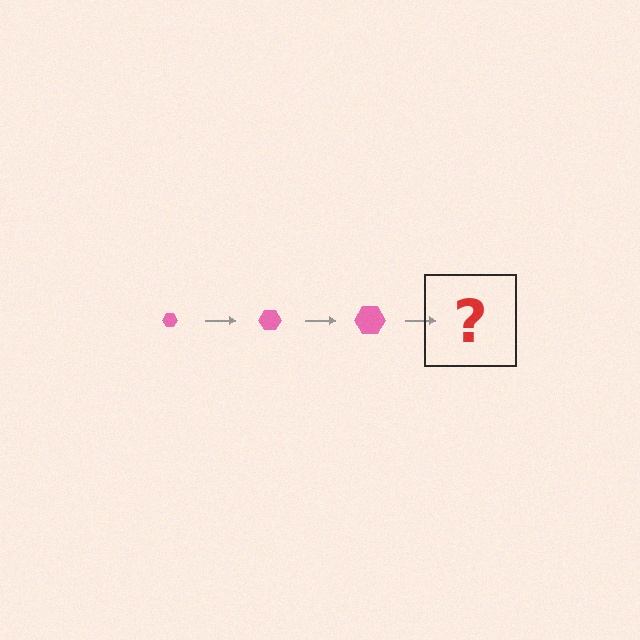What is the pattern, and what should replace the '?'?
The pattern is that the hexagon gets progressively larger each step. The '?' should be a pink hexagon, larger than the previous one.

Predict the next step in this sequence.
The next step is a pink hexagon, larger than the previous one.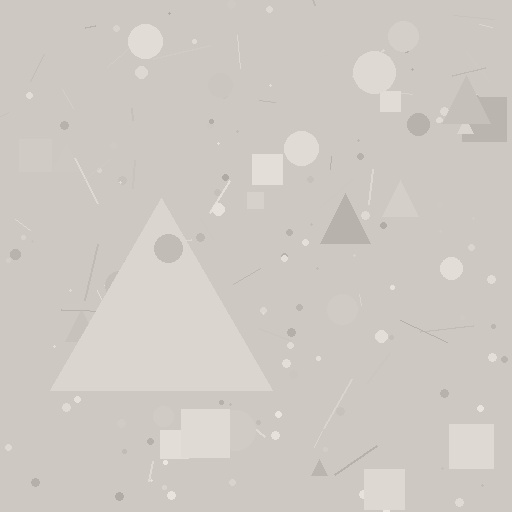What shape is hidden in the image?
A triangle is hidden in the image.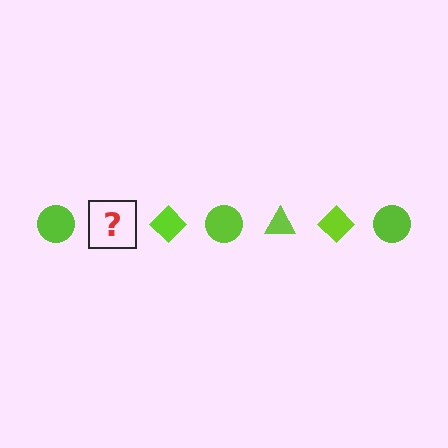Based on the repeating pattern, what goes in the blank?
The blank should be a lime triangle.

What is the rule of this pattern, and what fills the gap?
The rule is that the pattern cycles through circle, triangle, diamond shapes in lime. The gap should be filled with a lime triangle.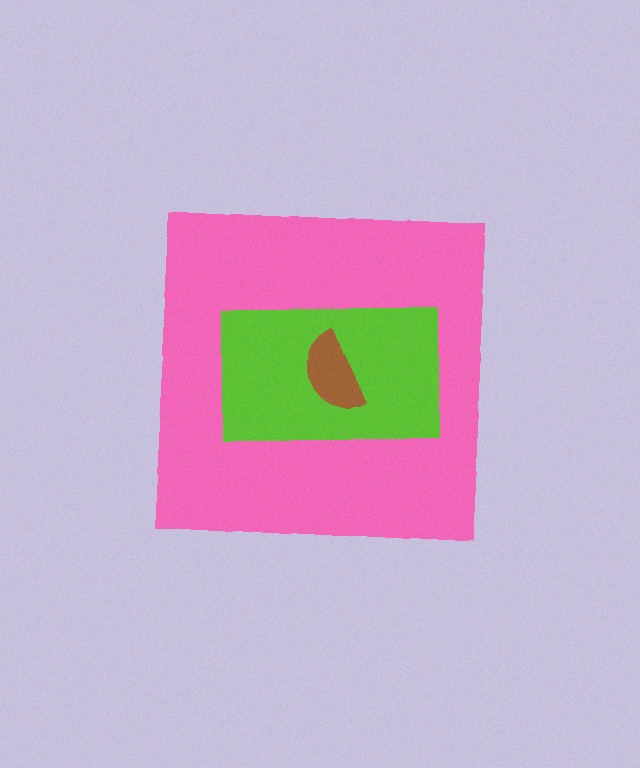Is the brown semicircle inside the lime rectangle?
Yes.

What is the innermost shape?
The brown semicircle.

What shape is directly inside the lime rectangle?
The brown semicircle.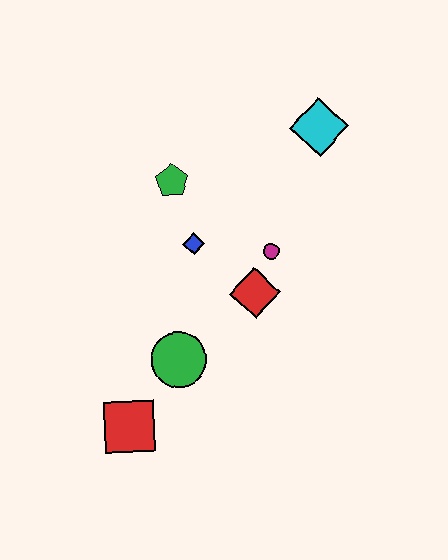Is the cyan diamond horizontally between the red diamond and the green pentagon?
No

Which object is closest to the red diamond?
The magenta circle is closest to the red diamond.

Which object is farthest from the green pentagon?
The red square is farthest from the green pentagon.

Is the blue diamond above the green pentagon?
No